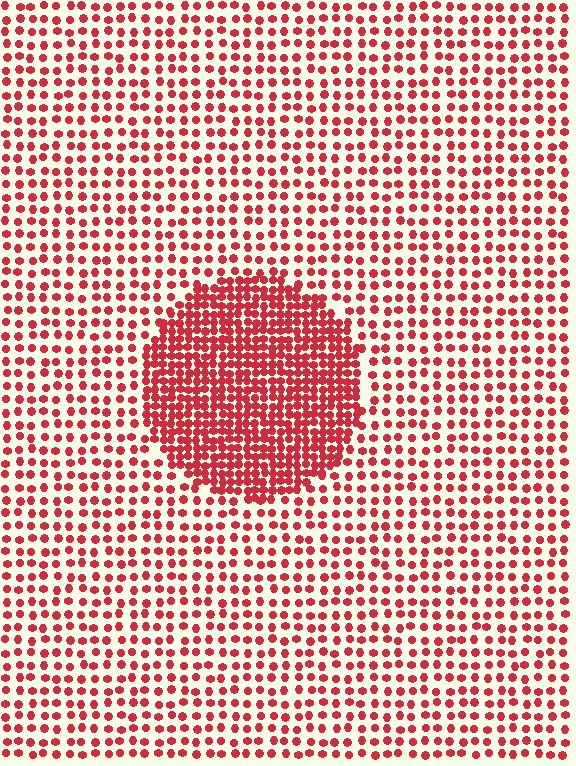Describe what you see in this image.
The image contains small red elements arranged at two different densities. A circle-shaped region is visible where the elements are more densely packed than the surrounding area.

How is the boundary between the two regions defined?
The boundary is defined by a change in element density (approximately 2.3x ratio). All elements are the same color, size, and shape.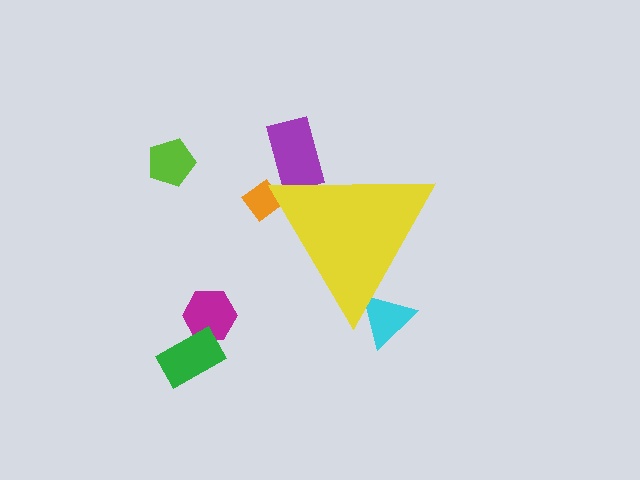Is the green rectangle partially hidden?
No, the green rectangle is fully visible.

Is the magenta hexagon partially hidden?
No, the magenta hexagon is fully visible.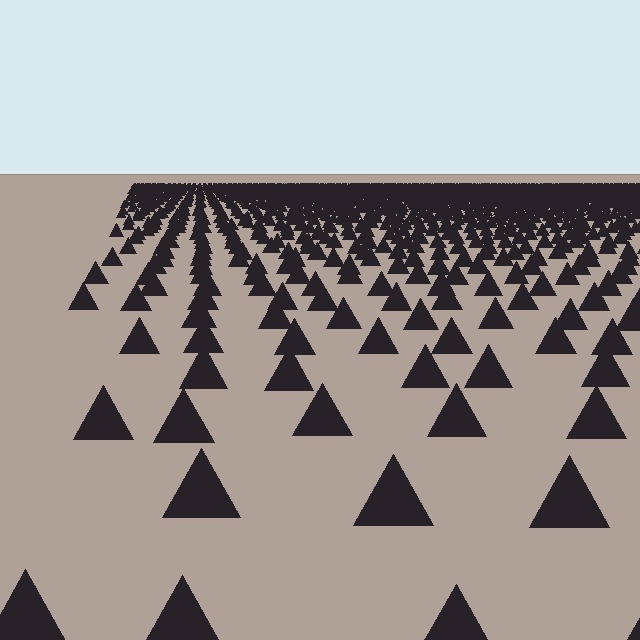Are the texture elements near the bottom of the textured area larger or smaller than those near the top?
Larger. Near the bottom, elements are closer to the viewer and appear at a bigger on-screen size.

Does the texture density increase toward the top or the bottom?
Density increases toward the top.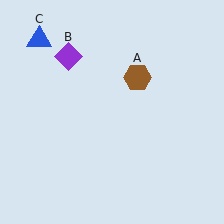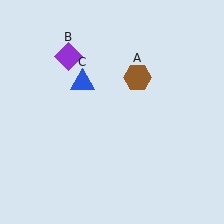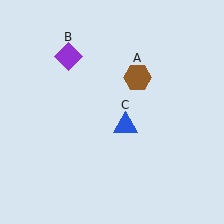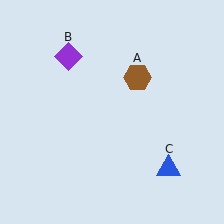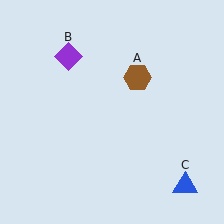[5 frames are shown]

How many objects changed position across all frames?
1 object changed position: blue triangle (object C).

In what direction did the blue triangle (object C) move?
The blue triangle (object C) moved down and to the right.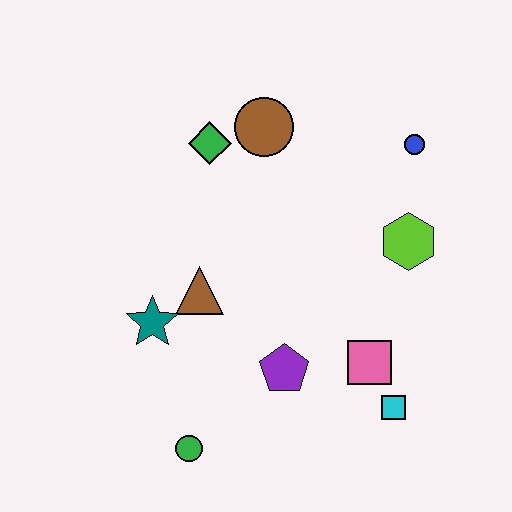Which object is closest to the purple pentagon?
The pink square is closest to the purple pentagon.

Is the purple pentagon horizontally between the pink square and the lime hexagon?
No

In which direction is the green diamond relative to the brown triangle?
The green diamond is above the brown triangle.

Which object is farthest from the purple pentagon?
The blue circle is farthest from the purple pentagon.